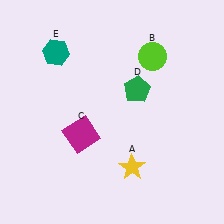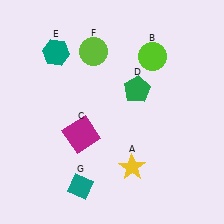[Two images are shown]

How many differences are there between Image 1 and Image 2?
There are 2 differences between the two images.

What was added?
A lime circle (F), a teal diamond (G) were added in Image 2.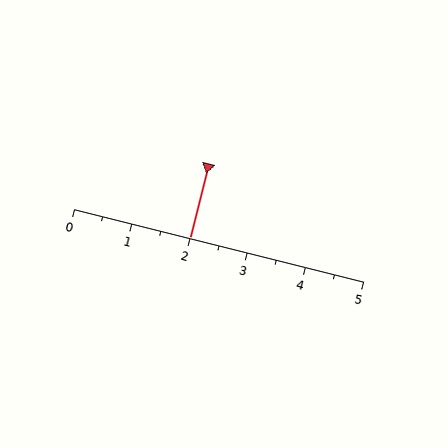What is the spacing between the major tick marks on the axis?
The major ticks are spaced 1 apart.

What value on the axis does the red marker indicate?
The marker indicates approximately 2.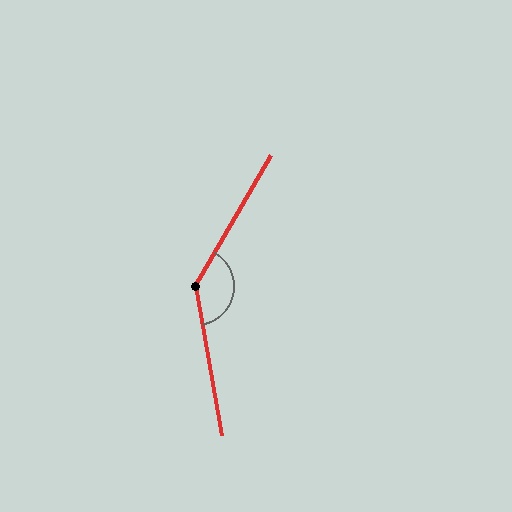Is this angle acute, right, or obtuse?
It is obtuse.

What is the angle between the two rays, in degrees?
Approximately 140 degrees.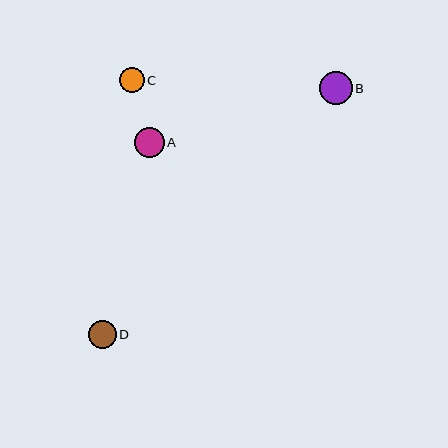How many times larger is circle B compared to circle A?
Circle B is approximately 1.1 times the size of circle A.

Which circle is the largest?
Circle B is the largest with a size of approximately 33 pixels.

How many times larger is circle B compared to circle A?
Circle B is approximately 1.1 times the size of circle A.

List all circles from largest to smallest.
From largest to smallest: B, A, D, C.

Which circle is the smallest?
Circle C is the smallest with a size of approximately 24 pixels.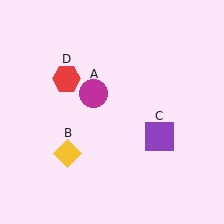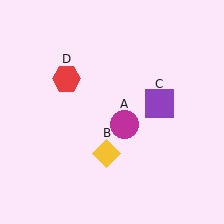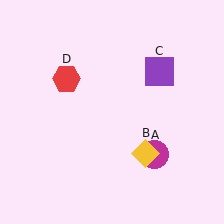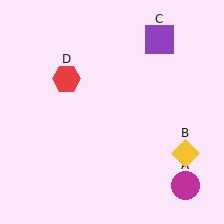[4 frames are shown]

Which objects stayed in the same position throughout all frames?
Red hexagon (object D) remained stationary.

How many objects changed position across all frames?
3 objects changed position: magenta circle (object A), yellow diamond (object B), purple square (object C).